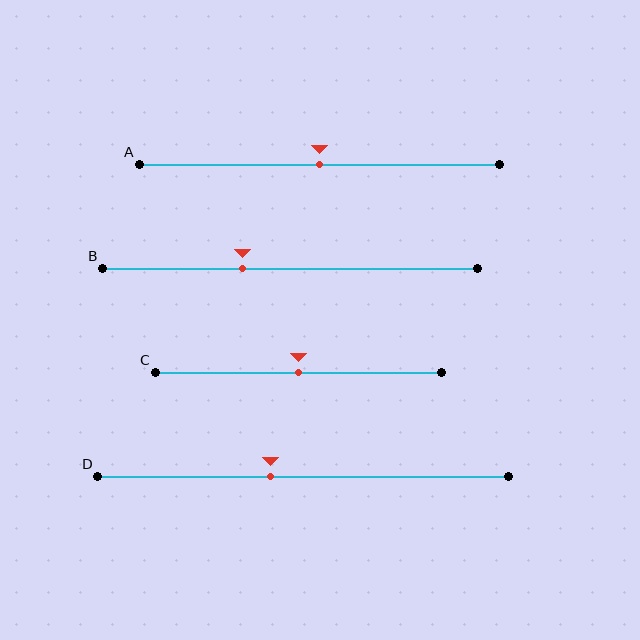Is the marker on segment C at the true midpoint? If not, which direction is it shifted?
Yes, the marker on segment C is at the true midpoint.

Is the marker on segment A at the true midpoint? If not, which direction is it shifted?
Yes, the marker on segment A is at the true midpoint.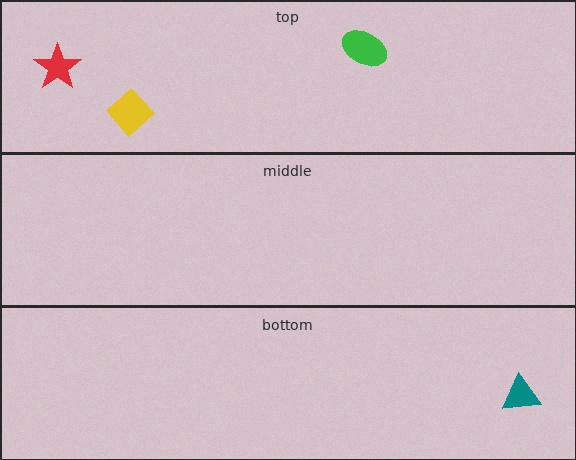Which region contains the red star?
The top region.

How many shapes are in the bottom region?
1.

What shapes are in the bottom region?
The teal triangle.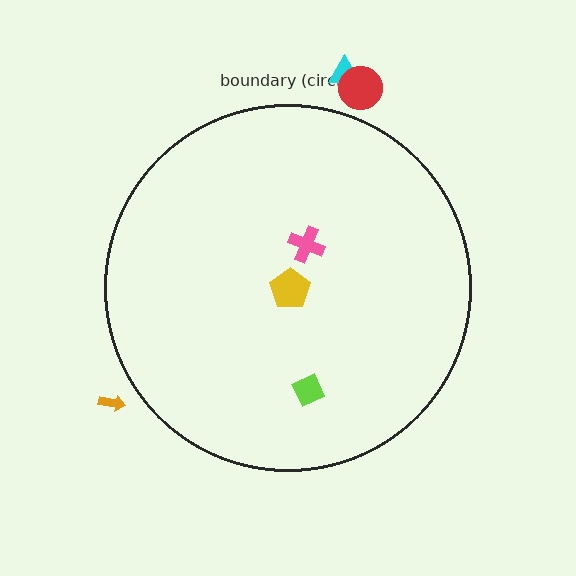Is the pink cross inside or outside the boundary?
Inside.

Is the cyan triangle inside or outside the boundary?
Outside.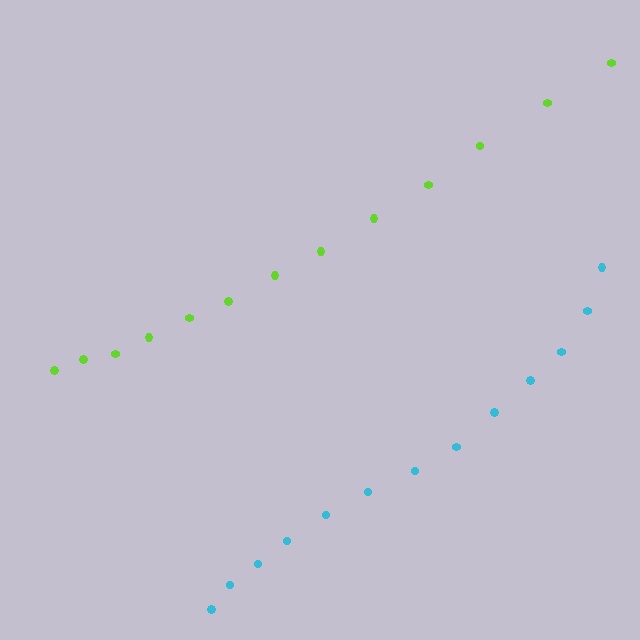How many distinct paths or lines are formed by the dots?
There are 2 distinct paths.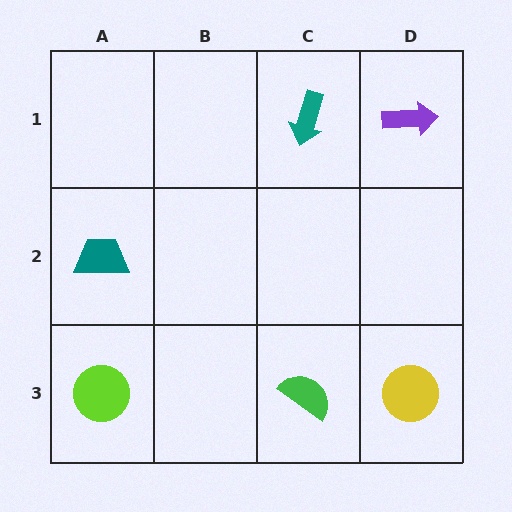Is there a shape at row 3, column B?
No, that cell is empty.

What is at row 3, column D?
A yellow circle.